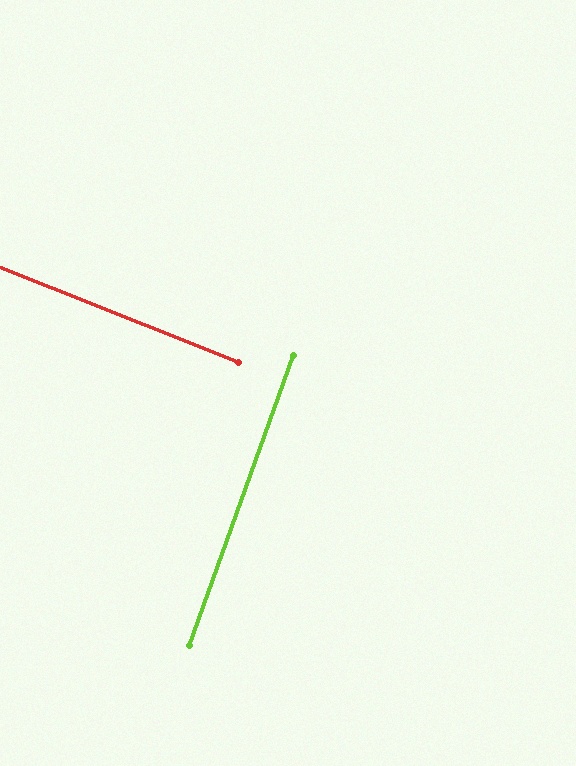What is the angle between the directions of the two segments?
Approximately 88 degrees.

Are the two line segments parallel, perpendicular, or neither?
Perpendicular — they meet at approximately 88°.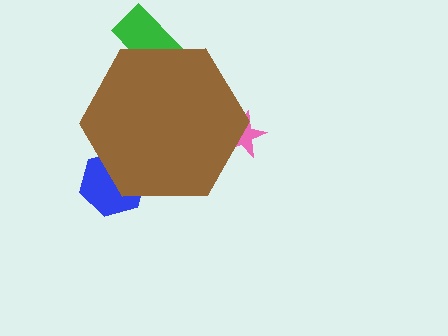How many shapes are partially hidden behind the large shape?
3 shapes are partially hidden.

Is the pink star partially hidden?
Yes, the pink star is partially hidden behind the brown hexagon.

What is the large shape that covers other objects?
A brown hexagon.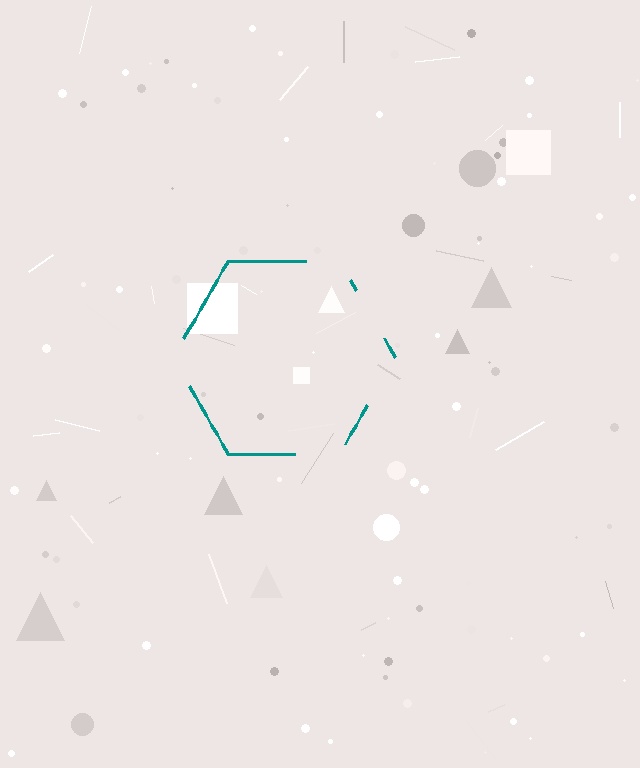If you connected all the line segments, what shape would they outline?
They would outline a hexagon.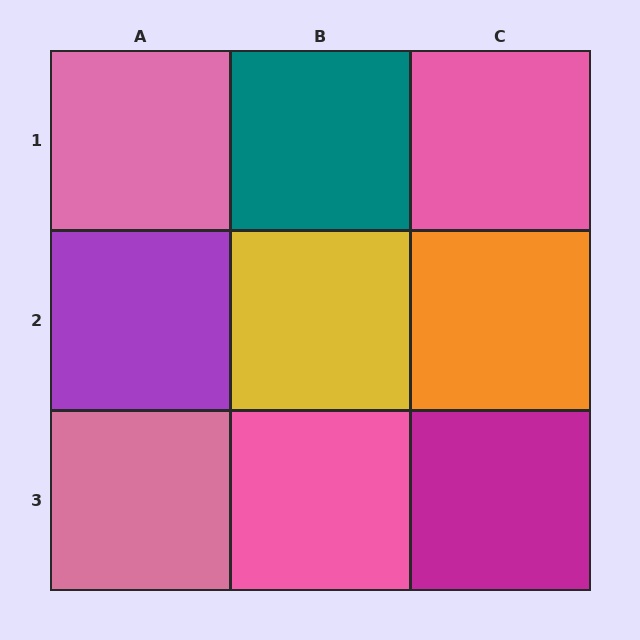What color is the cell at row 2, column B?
Yellow.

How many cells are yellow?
1 cell is yellow.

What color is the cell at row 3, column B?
Pink.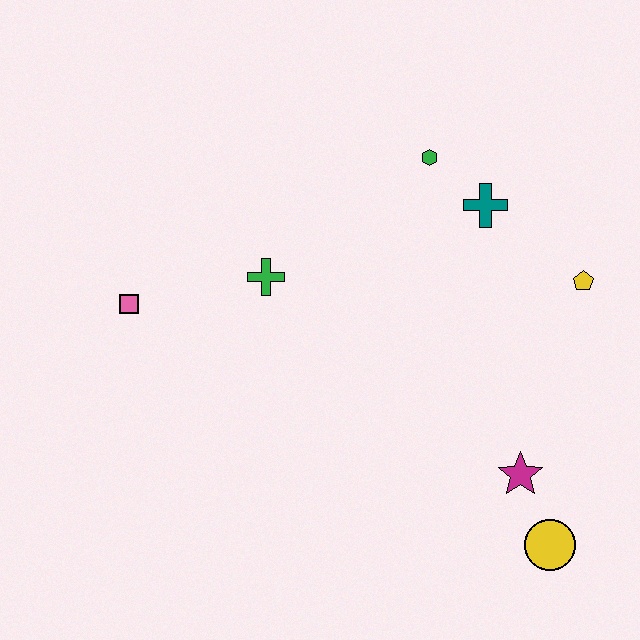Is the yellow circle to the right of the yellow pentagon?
No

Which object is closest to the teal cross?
The green hexagon is closest to the teal cross.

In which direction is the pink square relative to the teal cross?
The pink square is to the left of the teal cross.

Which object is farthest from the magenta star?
The pink square is farthest from the magenta star.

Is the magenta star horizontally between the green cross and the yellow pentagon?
Yes